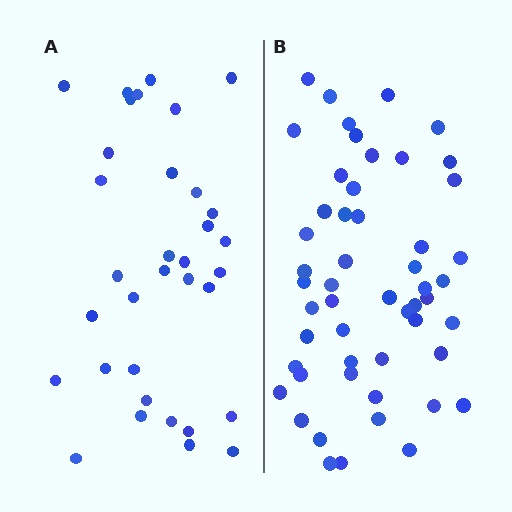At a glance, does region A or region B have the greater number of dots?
Region B (the right region) has more dots.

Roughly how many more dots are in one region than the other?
Region B has approximately 20 more dots than region A.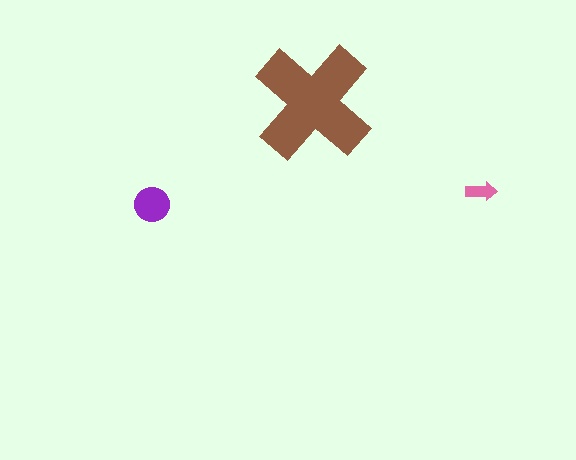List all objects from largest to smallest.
The brown cross, the purple circle, the pink arrow.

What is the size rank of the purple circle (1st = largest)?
2nd.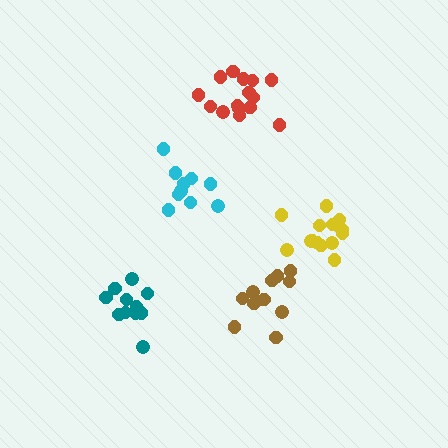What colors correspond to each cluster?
The clusters are colored: red, cyan, brown, yellow, teal.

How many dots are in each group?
Group 1: 15 dots, Group 2: 10 dots, Group 3: 12 dots, Group 4: 15 dots, Group 5: 11 dots (63 total).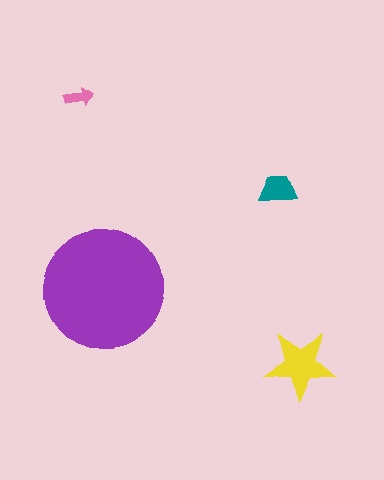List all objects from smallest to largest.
The pink arrow, the teal trapezoid, the yellow star, the purple circle.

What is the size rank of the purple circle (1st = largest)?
1st.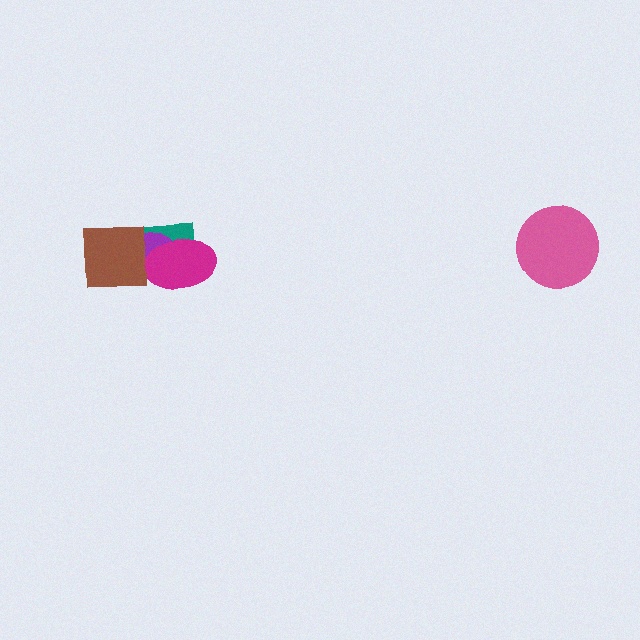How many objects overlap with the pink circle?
0 objects overlap with the pink circle.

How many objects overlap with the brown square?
3 objects overlap with the brown square.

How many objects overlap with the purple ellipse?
3 objects overlap with the purple ellipse.